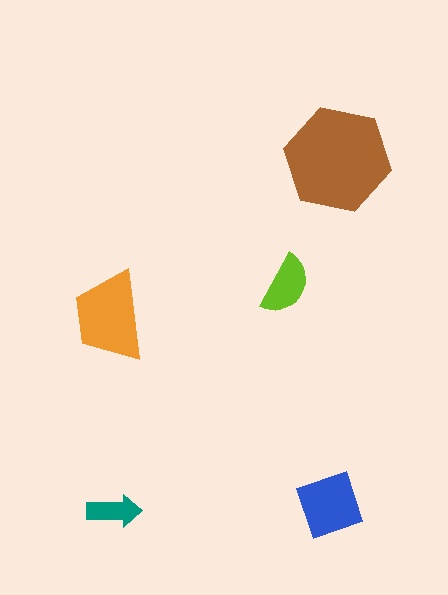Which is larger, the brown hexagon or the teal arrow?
The brown hexagon.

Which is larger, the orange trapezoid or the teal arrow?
The orange trapezoid.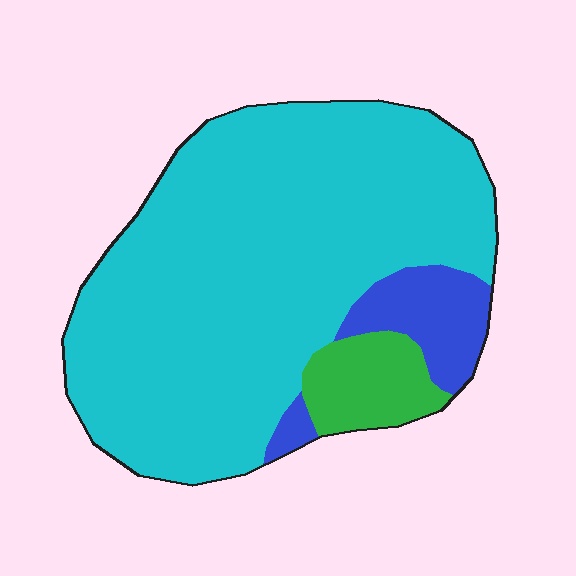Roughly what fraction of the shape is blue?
Blue takes up about one tenth (1/10) of the shape.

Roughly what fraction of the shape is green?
Green covers 9% of the shape.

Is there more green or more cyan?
Cyan.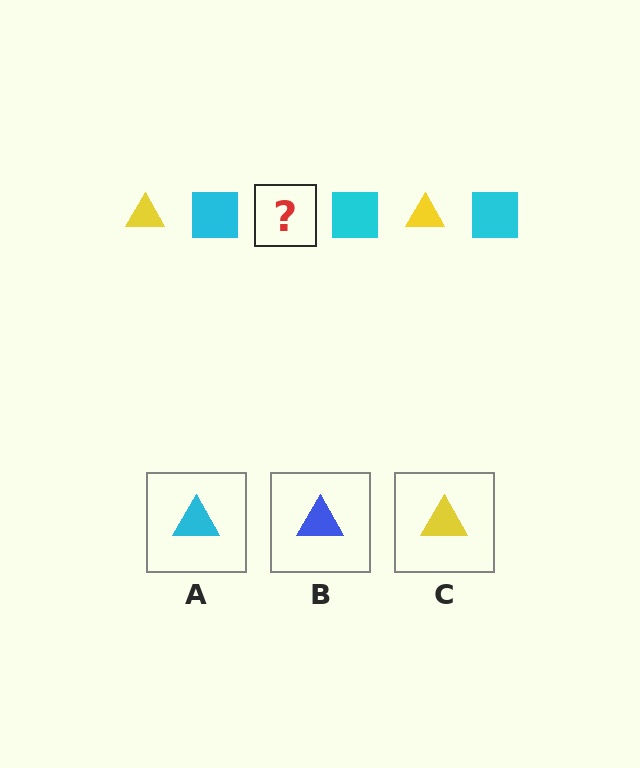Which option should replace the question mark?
Option C.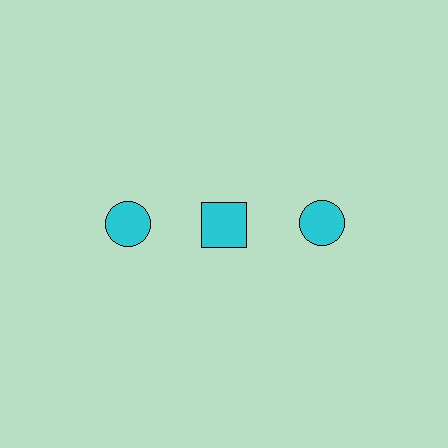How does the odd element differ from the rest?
It has a different shape: square instead of circle.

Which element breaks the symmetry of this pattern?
The cyan square in the top row, second from left column breaks the symmetry. All other shapes are cyan circles.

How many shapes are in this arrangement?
There are 3 shapes arranged in a grid pattern.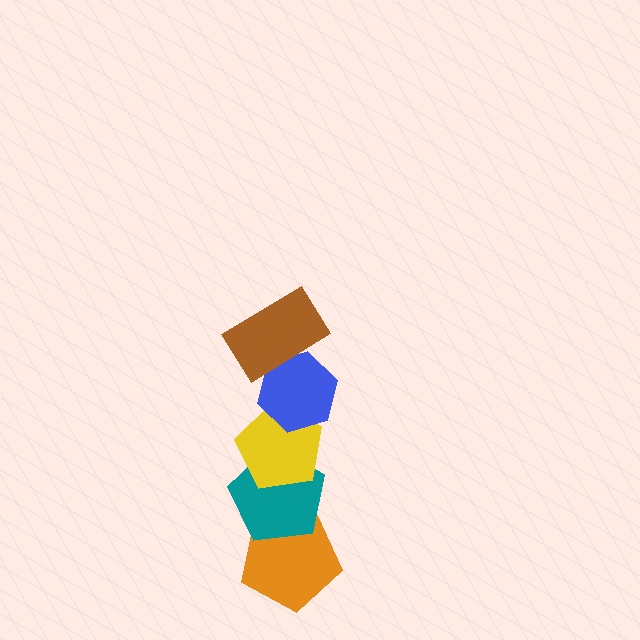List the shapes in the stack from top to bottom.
From top to bottom: the brown rectangle, the blue hexagon, the yellow pentagon, the teal pentagon, the orange pentagon.